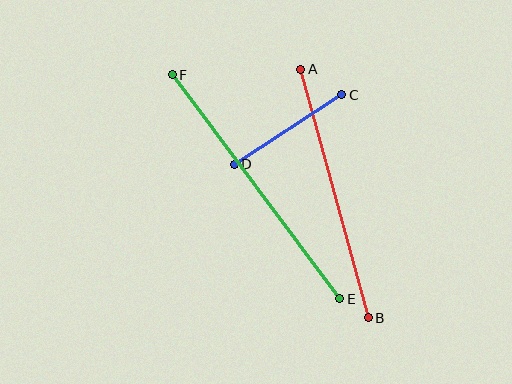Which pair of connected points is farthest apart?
Points E and F are farthest apart.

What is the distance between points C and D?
The distance is approximately 128 pixels.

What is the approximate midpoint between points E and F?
The midpoint is at approximately (256, 187) pixels.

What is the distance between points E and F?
The distance is approximately 280 pixels.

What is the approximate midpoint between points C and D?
The midpoint is at approximately (288, 130) pixels.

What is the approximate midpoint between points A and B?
The midpoint is at approximately (334, 193) pixels.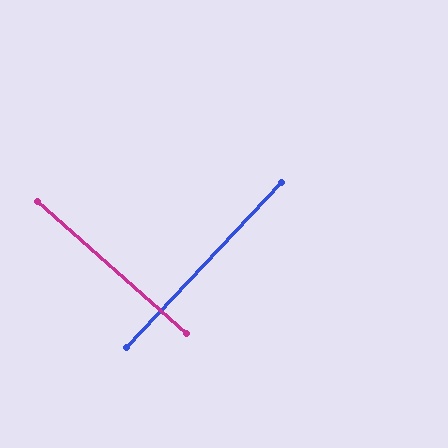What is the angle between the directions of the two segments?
Approximately 88 degrees.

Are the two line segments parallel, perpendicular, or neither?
Perpendicular — they meet at approximately 88°.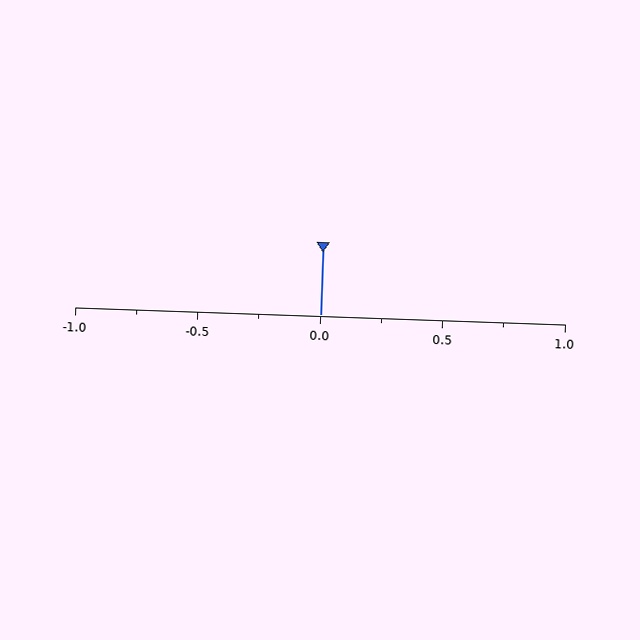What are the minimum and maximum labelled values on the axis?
The axis runs from -1.0 to 1.0.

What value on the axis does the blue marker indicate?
The marker indicates approximately 0.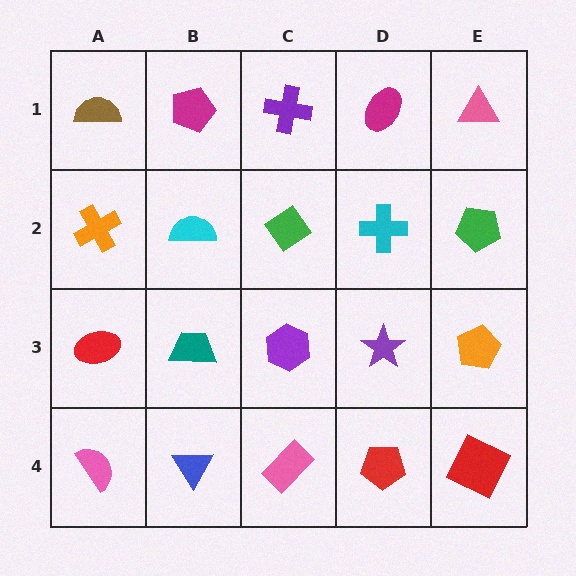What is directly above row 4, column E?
An orange pentagon.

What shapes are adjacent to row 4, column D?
A purple star (row 3, column D), a pink rectangle (row 4, column C), a red square (row 4, column E).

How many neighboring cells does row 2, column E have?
3.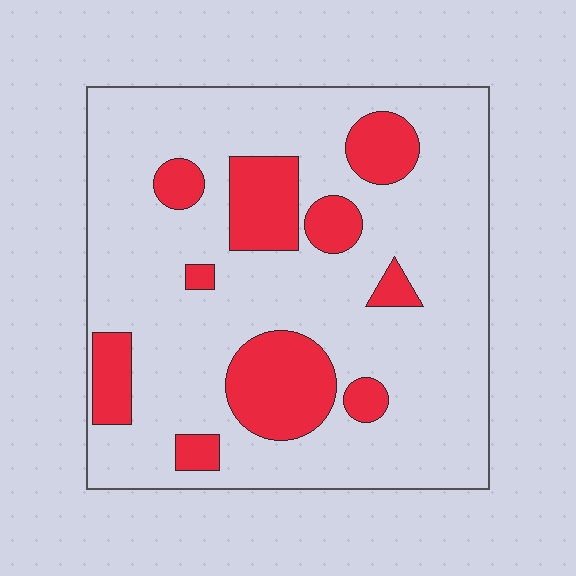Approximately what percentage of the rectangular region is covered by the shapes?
Approximately 20%.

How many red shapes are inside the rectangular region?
10.